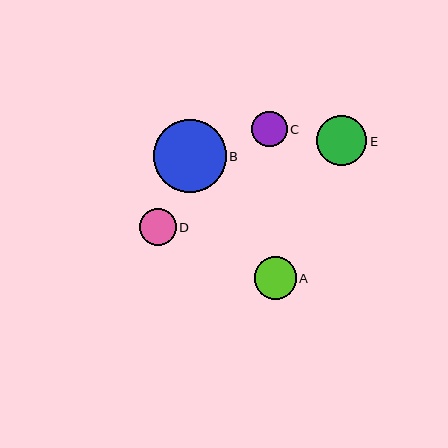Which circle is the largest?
Circle B is the largest with a size of approximately 73 pixels.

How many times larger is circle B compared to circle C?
Circle B is approximately 2.1 times the size of circle C.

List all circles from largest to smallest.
From largest to smallest: B, E, A, D, C.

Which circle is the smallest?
Circle C is the smallest with a size of approximately 35 pixels.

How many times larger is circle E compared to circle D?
Circle E is approximately 1.4 times the size of circle D.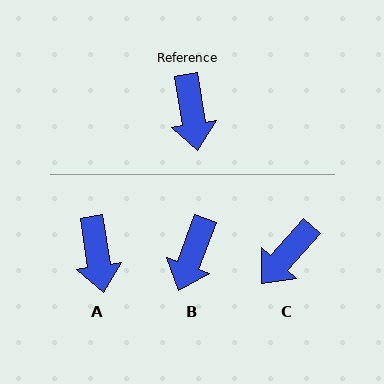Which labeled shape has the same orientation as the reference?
A.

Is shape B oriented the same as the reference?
No, it is off by about 30 degrees.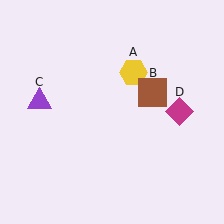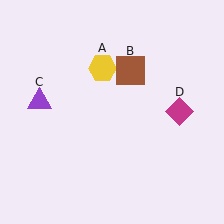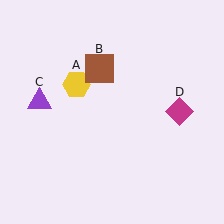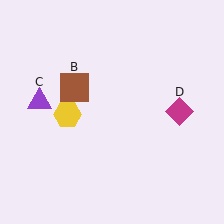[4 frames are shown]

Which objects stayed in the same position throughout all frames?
Purple triangle (object C) and magenta diamond (object D) remained stationary.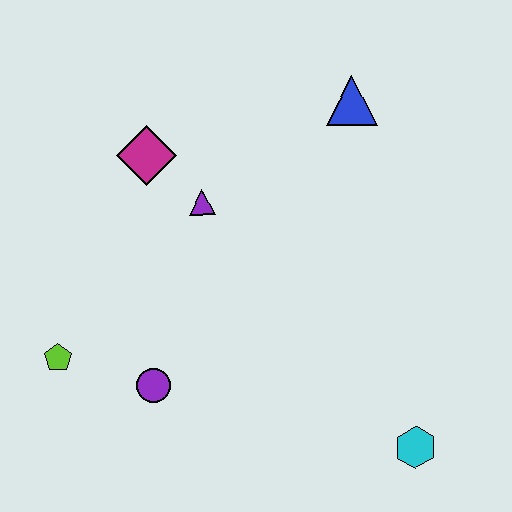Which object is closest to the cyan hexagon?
The purple circle is closest to the cyan hexagon.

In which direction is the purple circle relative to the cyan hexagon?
The purple circle is to the left of the cyan hexagon.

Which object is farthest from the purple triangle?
The cyan hexagon is farthest from the purple triangle.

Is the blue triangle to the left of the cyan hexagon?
Yes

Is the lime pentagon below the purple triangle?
Yes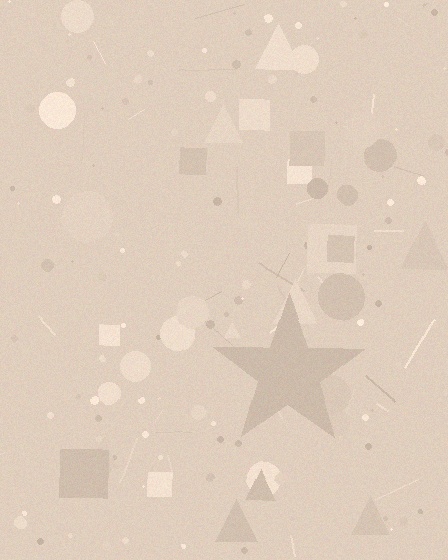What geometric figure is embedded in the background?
A star is embedded in the background.